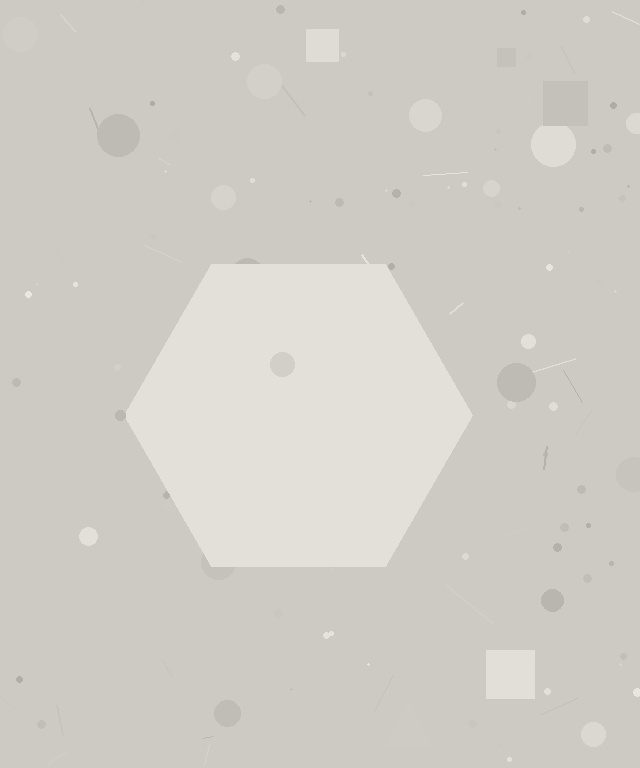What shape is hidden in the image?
A hexagon is hidden in the image.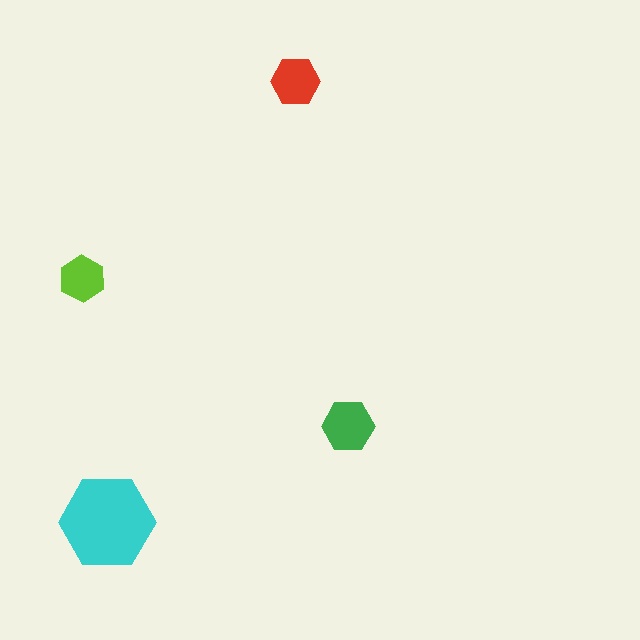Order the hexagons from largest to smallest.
the cyan one, the green one, the red one, the lime one.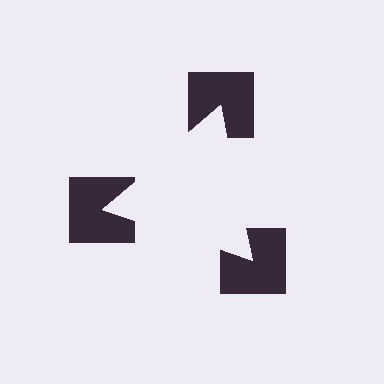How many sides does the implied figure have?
3 sides.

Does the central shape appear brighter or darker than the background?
It typically appears slightly brighter than the background, even though no actual brightness change is drawn.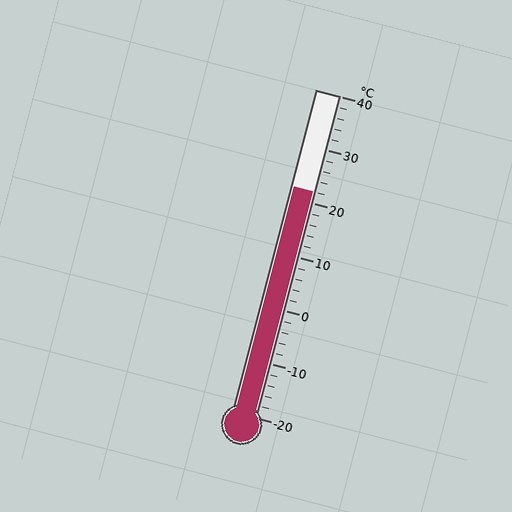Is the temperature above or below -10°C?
The temperature is above -10°C.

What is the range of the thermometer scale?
The thermometer scale ranges from -20°C to 40°C.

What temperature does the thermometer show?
The thermometer shows approximately 22°C.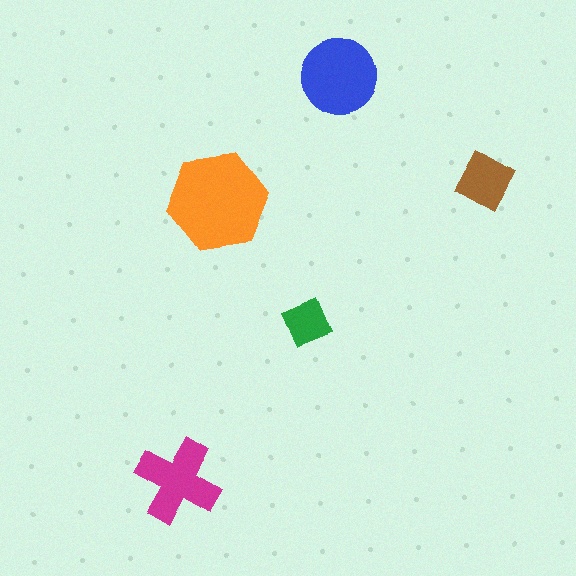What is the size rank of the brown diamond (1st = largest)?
4th.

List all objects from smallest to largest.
The green square, the brown diamond, the magenta cross, the blue circle, the orange hexagon.